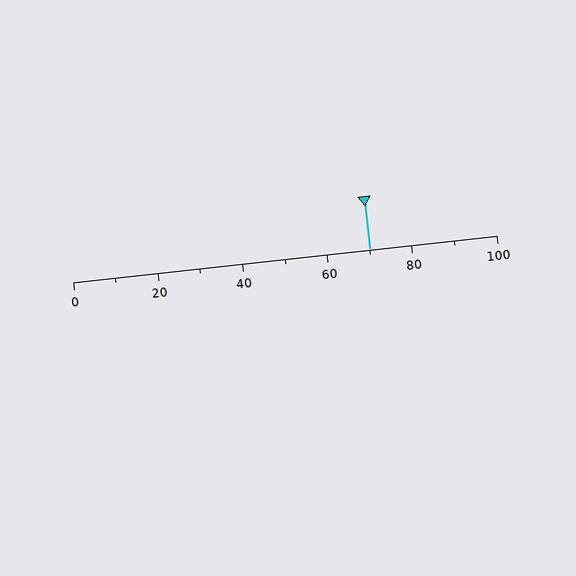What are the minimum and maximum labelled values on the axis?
The axis runs from 0 to 100.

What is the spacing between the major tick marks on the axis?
The major ticks are spaced 20 apart.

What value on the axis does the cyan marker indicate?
The marker indicates approximately 70.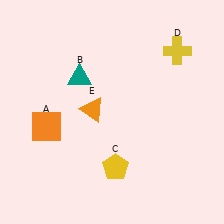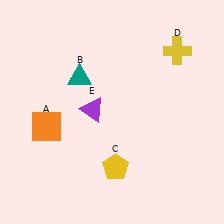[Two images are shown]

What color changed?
The triangle (E) changed from orange in Image 1 to purple in Image 2.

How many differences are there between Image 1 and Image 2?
There is 1 difference between the two images.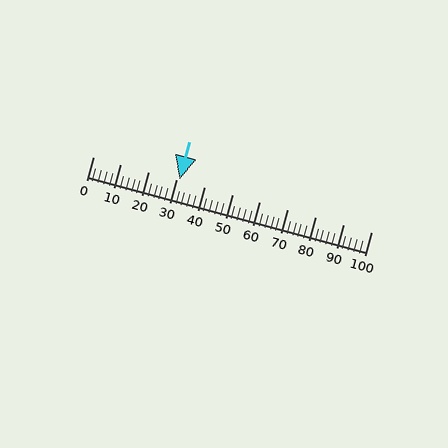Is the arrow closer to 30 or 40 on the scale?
The arrow is closer to 30.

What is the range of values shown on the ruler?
The ruler shows values from 0 to 100.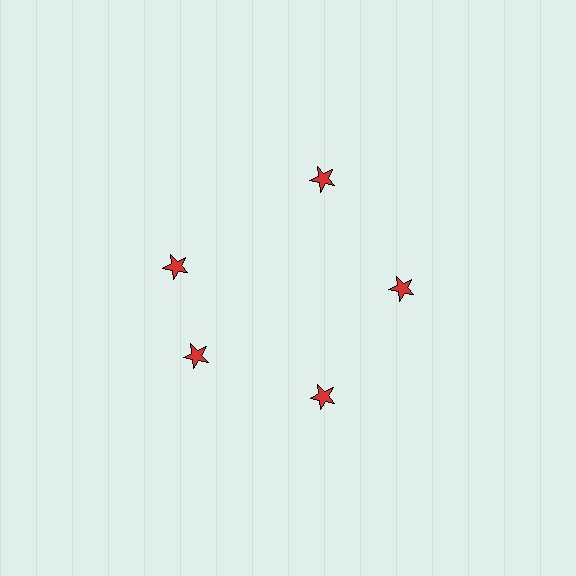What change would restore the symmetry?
The symmetry would be restored by rotating it back into even spacing with its neighbors so that all 5 stars sit at equal angles and equal distance from the center.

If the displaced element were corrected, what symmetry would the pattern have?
It would have 5-fold rotational symmetry — the pattern would map onto itself every 72 degrees.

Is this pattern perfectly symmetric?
No. The 5 red stars are arranged in a ring, but one element near the 10 o'clock position is rotated out of alignment along the ring, breaking the 5-fold rotational symmetry.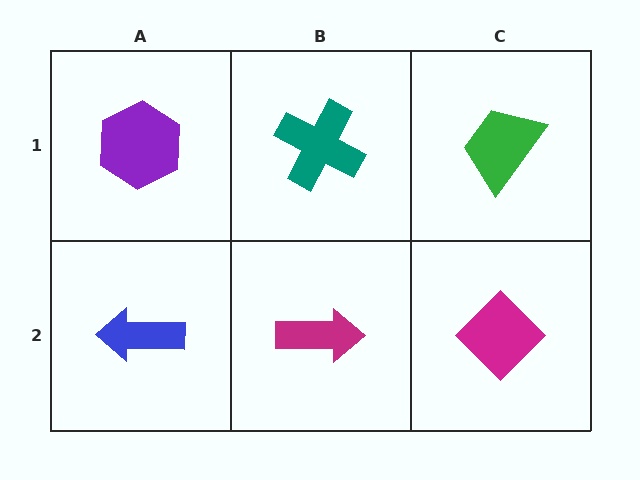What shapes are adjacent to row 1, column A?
A blue arrow (row 2, column A), a teal cross (row 1, column B).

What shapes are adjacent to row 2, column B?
A teal cross (row 1, column B), a blue arrow (row 2, column A), a magenta diamond (row 2, column C).